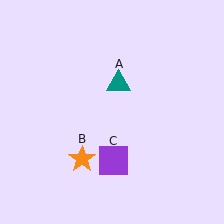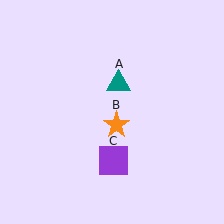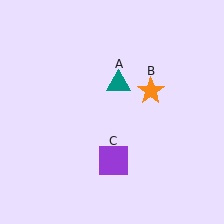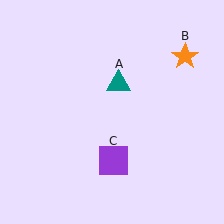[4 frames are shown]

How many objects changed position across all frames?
1 object changed position: orange star (object B).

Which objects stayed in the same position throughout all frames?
Teal triangle (object A) and purple square (object C) remained stationary.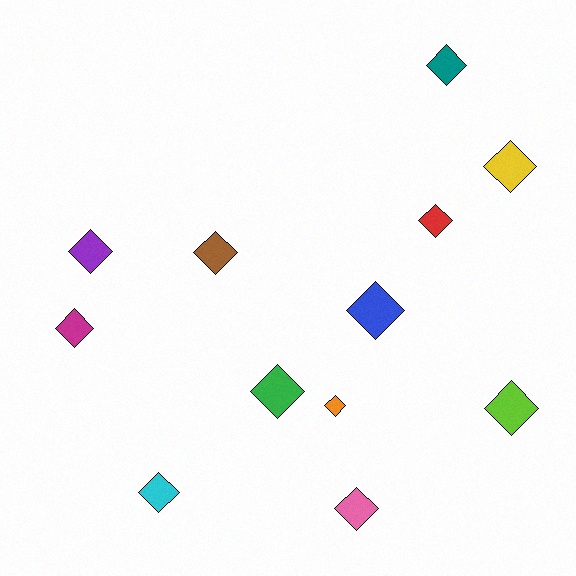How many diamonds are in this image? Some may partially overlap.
There are 12 diamonds.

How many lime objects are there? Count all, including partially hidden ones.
There is 1 lime object.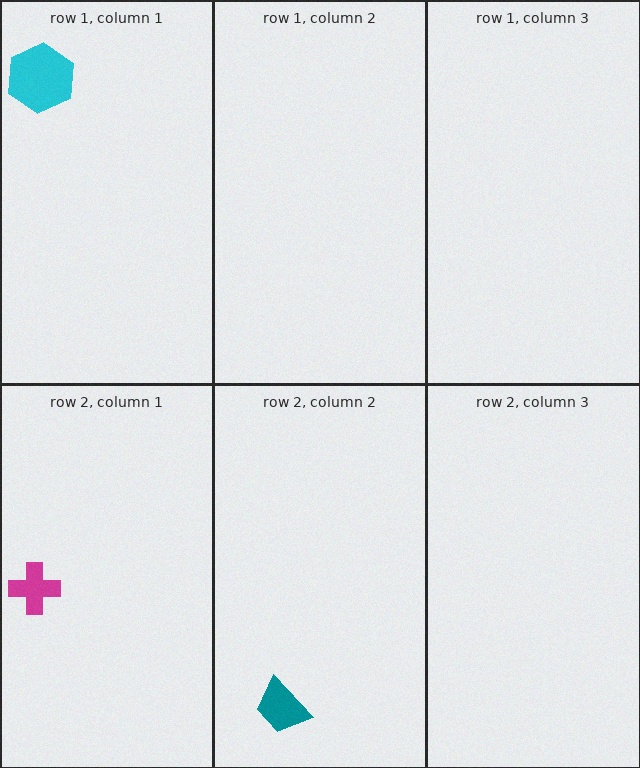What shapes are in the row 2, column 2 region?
The teal trapezoid.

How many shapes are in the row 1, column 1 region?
1.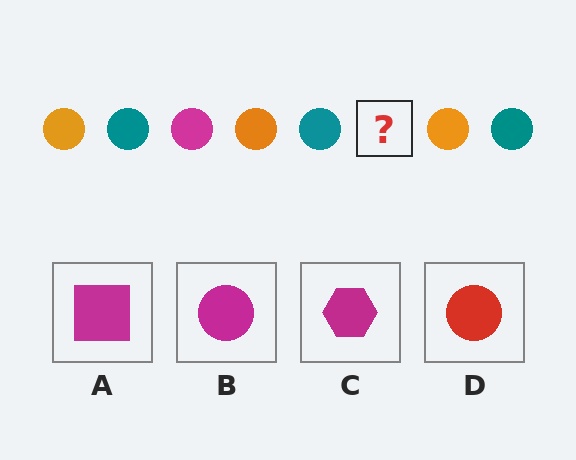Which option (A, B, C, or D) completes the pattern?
B.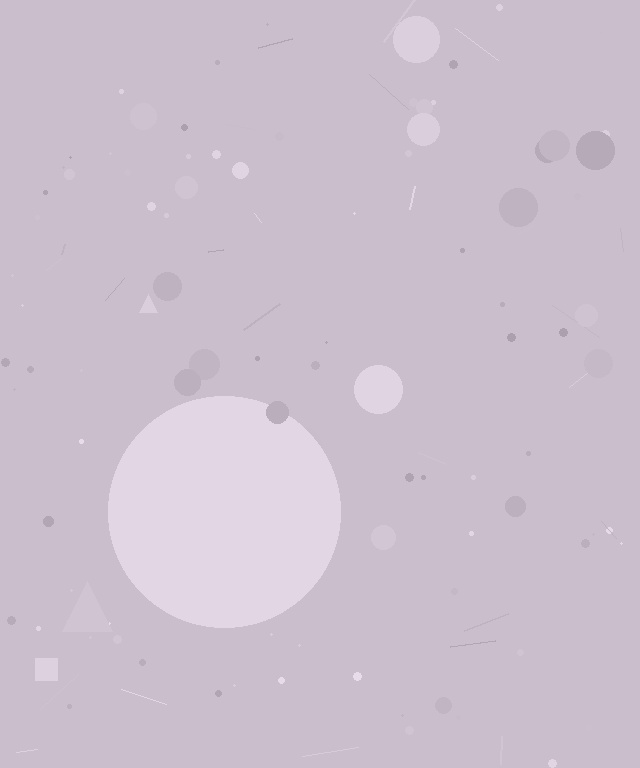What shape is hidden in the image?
A circle is hidden in the image.